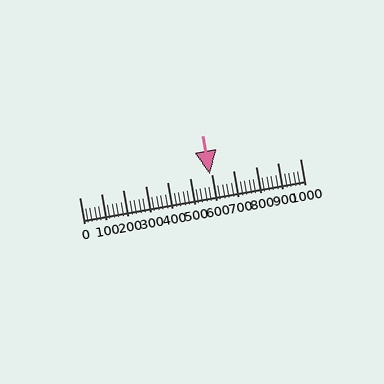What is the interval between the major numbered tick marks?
The major tick marks are spaced 100 units apart.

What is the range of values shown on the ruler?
The ruler shows values from 0 to 1000.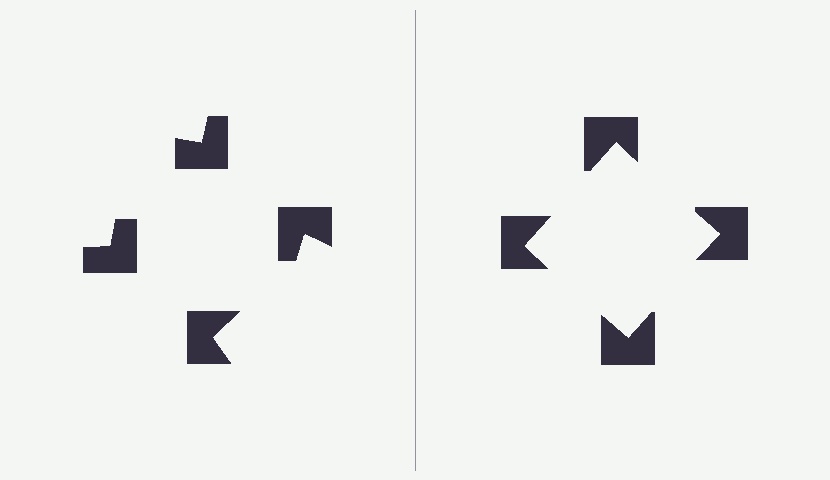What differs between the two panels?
The notched squares are positioned identically on both sides; only the wedge orientations differ. On the right they align to a square; on the left they are misaligned.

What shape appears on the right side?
An illusory square.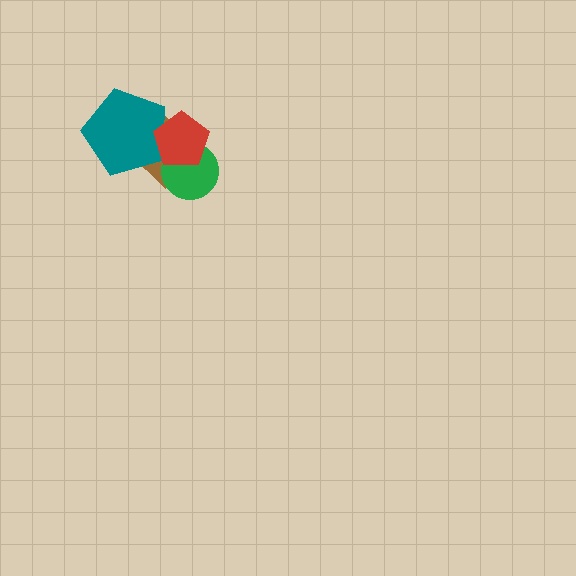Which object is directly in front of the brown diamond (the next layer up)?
The teal pentagon is directly in front of the brown diamond.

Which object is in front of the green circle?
The red pentagon is in front of the green circle.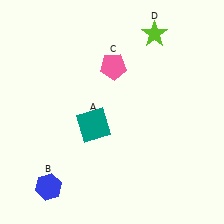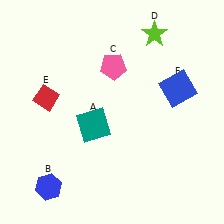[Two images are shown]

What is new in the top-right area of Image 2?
A blue square (F) was added in the top-right area of Image 2.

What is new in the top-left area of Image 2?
A red diamond (E) was added in the top-left area of Image 2.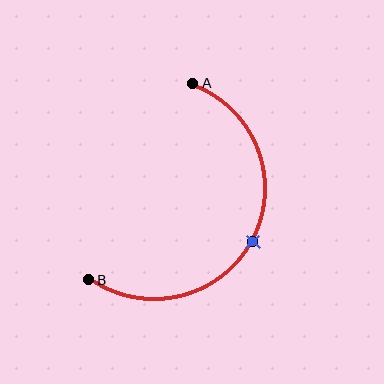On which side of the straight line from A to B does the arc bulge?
The arc bulges to the right of the straight line connecting A and B.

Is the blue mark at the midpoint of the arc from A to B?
Yes. The blue mark lies on the arc at equal arc-length from both A and B — it is the arc midpoint.